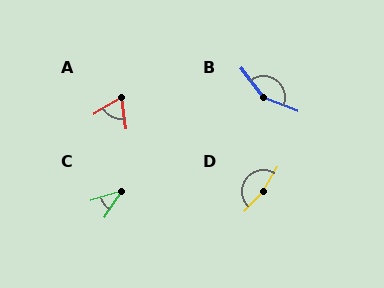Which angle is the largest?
D, at approximately 166 degrees.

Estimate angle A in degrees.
Approximately 68 degrees.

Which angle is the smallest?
C, at approximately 38 degrees.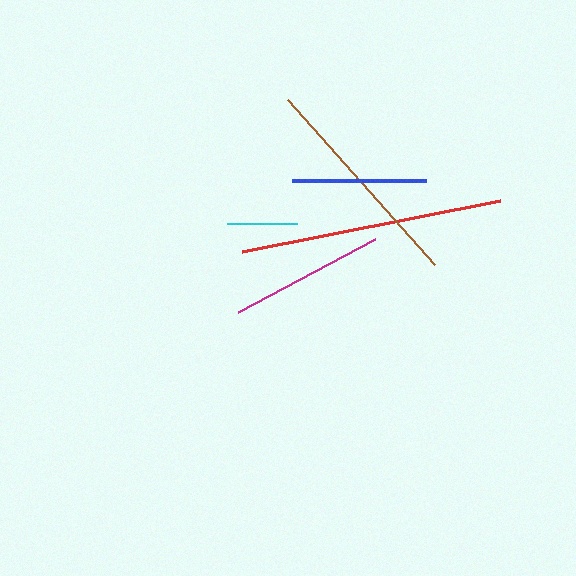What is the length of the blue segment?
The blue segment is approximately 134 pixels long.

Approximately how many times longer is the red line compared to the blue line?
The red line is approximately 2.0 times the length of the blue line.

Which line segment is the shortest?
The cyan line is the shortest at approximately 70 pixels.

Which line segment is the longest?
The red line is the longest at approximately 264 pixels.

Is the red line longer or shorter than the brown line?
The red line is longer than the brown line.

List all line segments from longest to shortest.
From longest to shortest: red, brown, magenta, blue, cyan.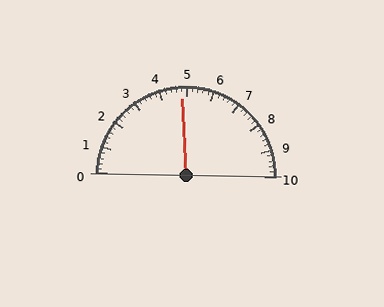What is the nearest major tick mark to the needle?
The nearest major tick mark is 5.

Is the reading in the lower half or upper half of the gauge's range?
The reading is in the lower half of the range (0 to 10).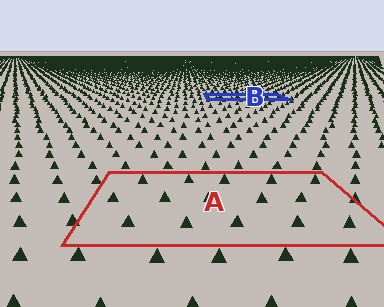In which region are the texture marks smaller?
The texture marks are smaller in region B, because it is farther away.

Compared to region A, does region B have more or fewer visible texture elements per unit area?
Region B has more texture elements per unit area — they are packed more densely because it is farther away.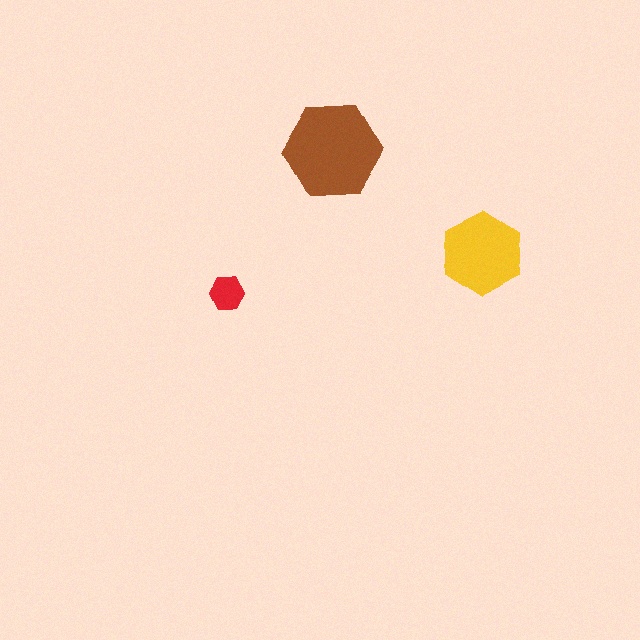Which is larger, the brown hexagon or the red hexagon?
The brown one.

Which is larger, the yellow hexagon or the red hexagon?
The yellow one.